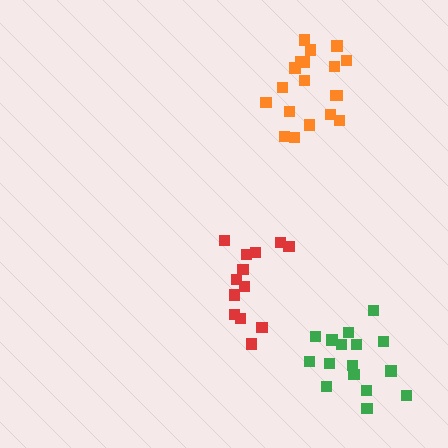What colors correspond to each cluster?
The clusters are colored: green, red, orange.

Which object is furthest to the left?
The red cluster is leftmost.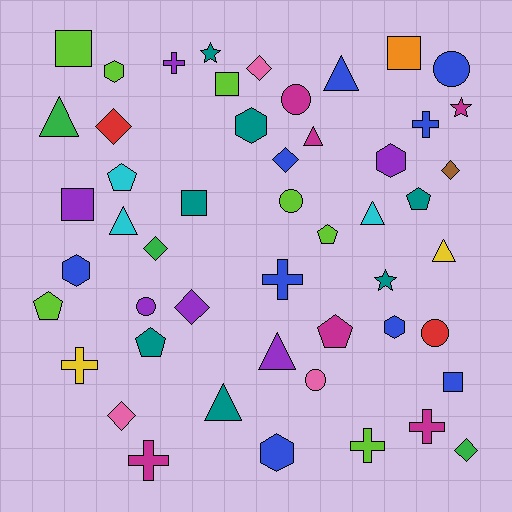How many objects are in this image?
There are 50 objects.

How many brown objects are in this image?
There is 1 brown object.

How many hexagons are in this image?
There are 6 hexagons.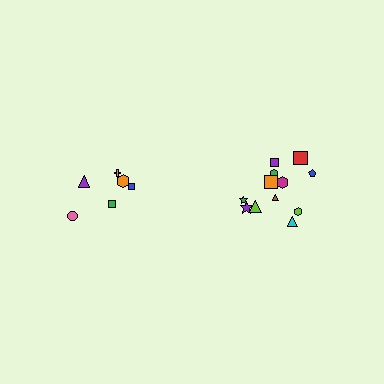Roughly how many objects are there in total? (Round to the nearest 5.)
Roughly 20 objects in total.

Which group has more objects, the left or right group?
The right group.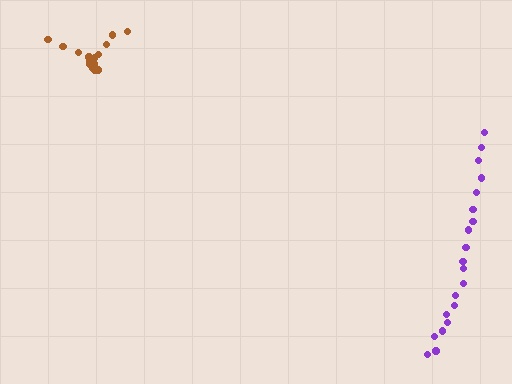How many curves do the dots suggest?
There are 2 distinct paths.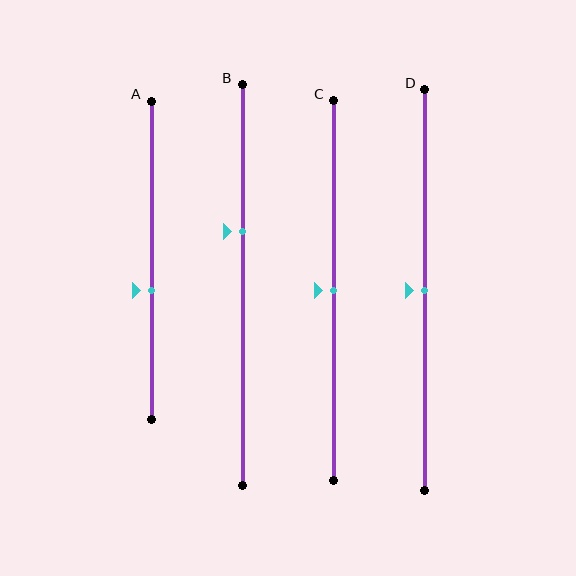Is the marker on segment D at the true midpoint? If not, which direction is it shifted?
Yes, the marker on segment D is at the true midpoint.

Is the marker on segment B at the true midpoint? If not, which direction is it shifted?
No, the marker on segment B is shifted upward by about 13% of the segment length.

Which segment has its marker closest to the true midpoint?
Segment C has its marker closest to the true midpoint.